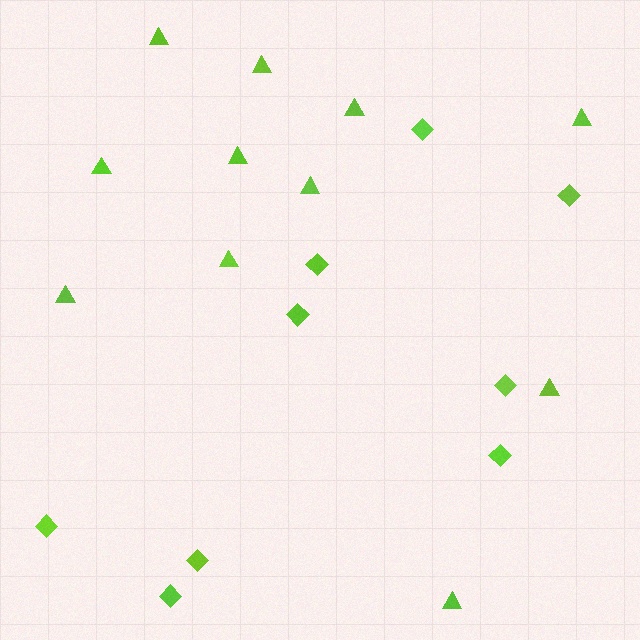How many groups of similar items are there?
There are 2 groups: one group of diamonds (9) and one group of triangles (11).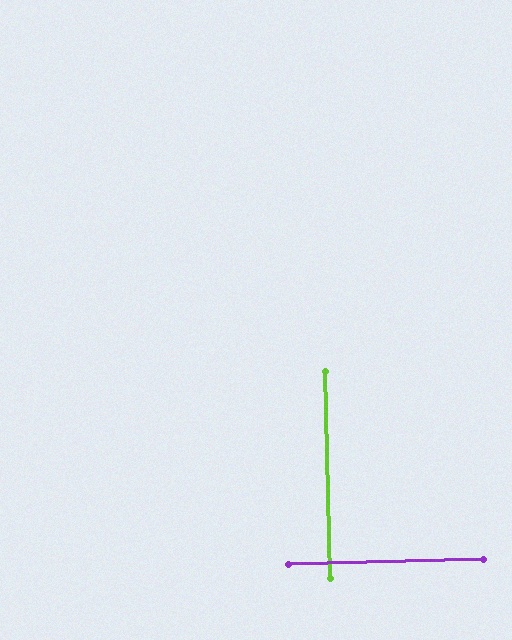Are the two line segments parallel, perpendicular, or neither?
Perpendicular — they meet at approximately 90°.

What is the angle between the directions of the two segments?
Approximately 90 degrees.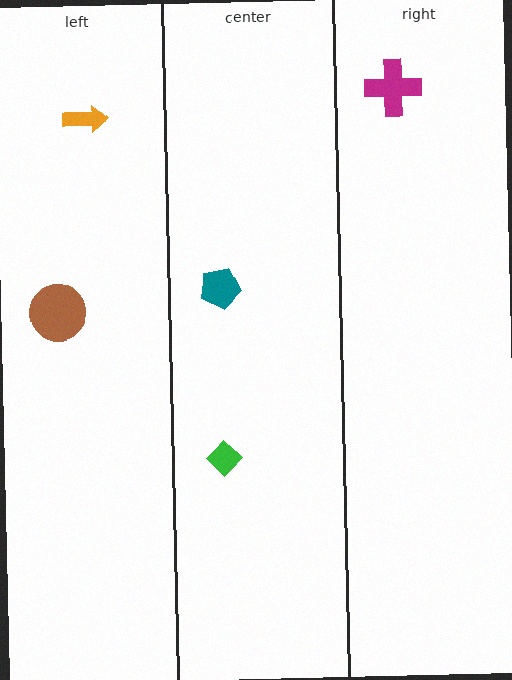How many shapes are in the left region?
2.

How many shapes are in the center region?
2.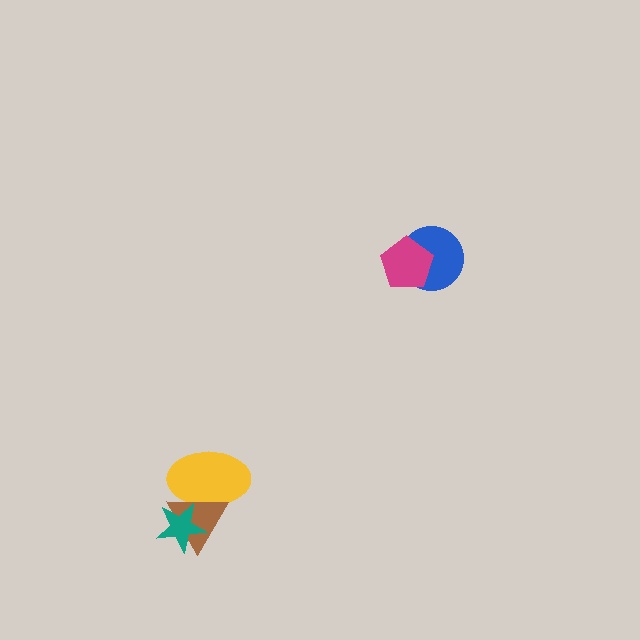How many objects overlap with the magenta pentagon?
1 object overlaps with the magenta pentagon.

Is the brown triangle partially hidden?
Yes, it is partially covered by another shape.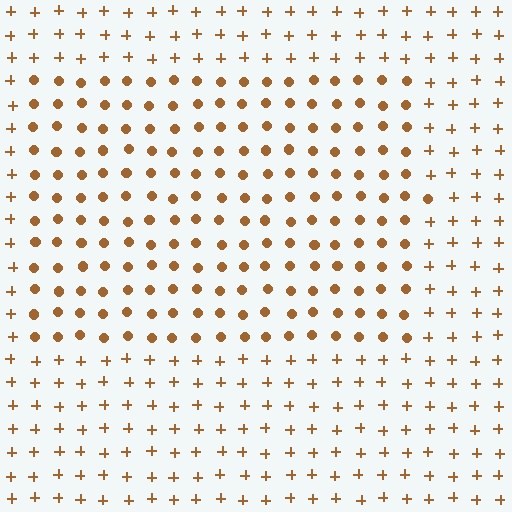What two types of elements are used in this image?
The image uses circles inside the rectangle region and plus signs outside it.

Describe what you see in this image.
The image is filled with small brown elements arranged in a uniform grid. A rectangle-shaped region contains circles, while the surrounding area contains plus signs. The boundary is defined purely by the change in element shape.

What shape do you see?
I see a rectangle.